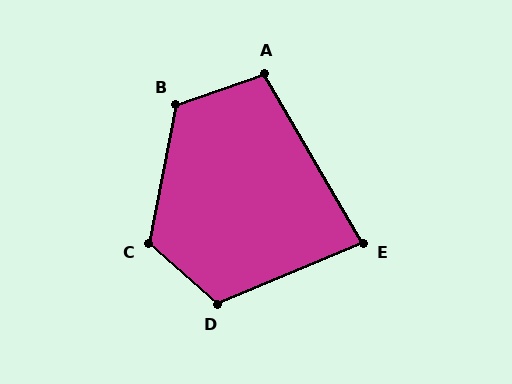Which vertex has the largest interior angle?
C, at approximately 121 degrees.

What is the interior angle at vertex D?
Approximately 116 degrees (obtuse).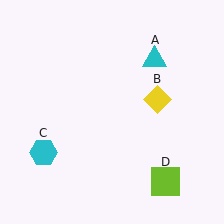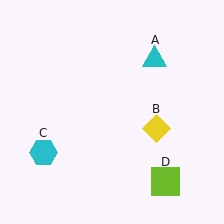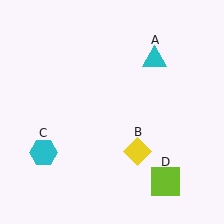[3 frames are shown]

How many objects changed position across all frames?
1 object changed position: yellow diamond (object B).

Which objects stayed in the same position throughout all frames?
Cyan triangle (object A) and cyan hexagon (object C) and lime square (object D) remained stationary.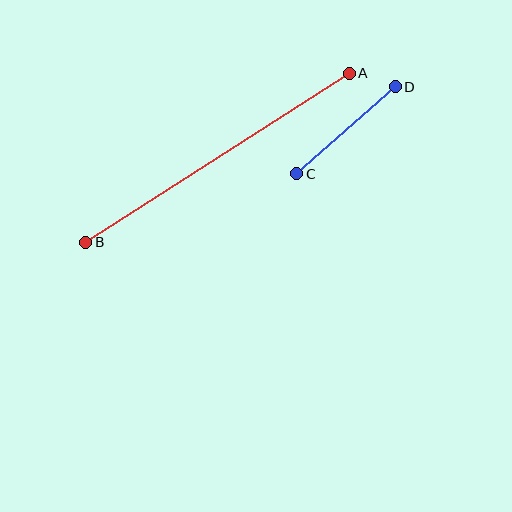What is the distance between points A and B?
The distance is approximately 313 pixels.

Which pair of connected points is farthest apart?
Points A and B are farthest apart.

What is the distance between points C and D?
The distance is approximately 131 pixels.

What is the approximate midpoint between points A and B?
The midpoint is at approximately (218, 158) pixels.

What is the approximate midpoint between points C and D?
The midpoint is at approximately (346, 130) pixels.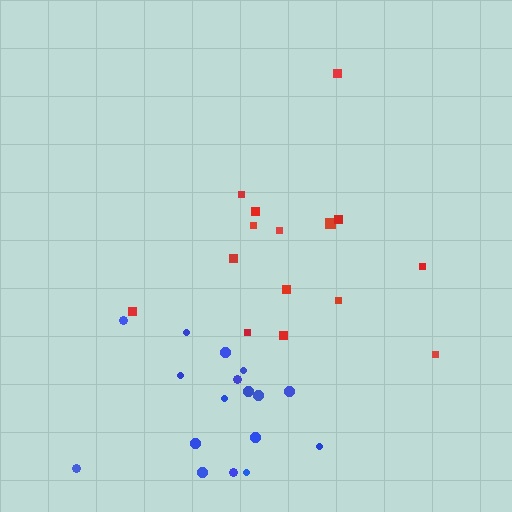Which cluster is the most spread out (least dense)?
Red.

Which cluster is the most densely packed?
Blue.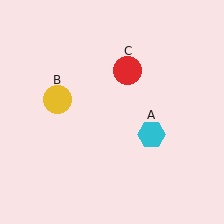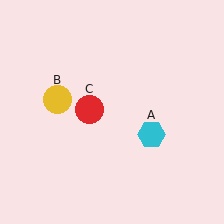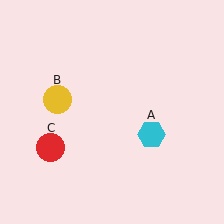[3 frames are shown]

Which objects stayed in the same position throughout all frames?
Cyan hexagon (object A) and yellow circle (object B) remained stationary.